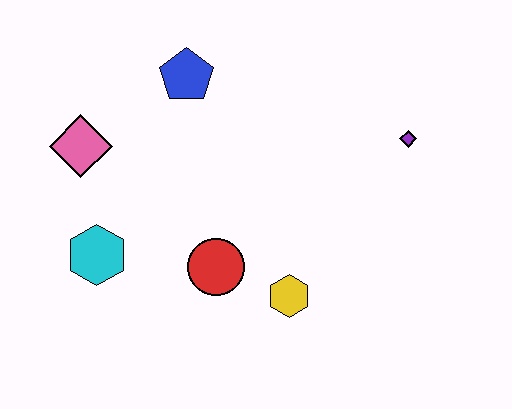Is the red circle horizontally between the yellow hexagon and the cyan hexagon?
Yes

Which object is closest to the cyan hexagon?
The pink diamond is closest to the cyan hexagon.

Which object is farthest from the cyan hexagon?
The purple diamond is farthest from the cyan hexagon.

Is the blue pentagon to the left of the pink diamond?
No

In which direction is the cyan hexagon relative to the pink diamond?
The cyan hexagon is below the pink diamond.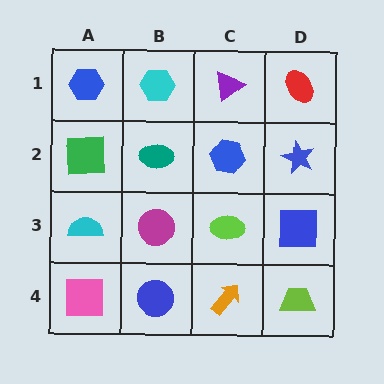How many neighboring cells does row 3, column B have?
4.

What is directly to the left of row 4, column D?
An orange arrow.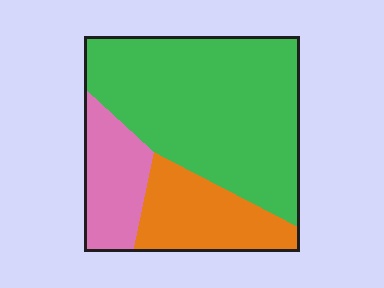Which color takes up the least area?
Pink, at roughly 20%.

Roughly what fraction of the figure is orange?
Orange covers about 20% of the figure.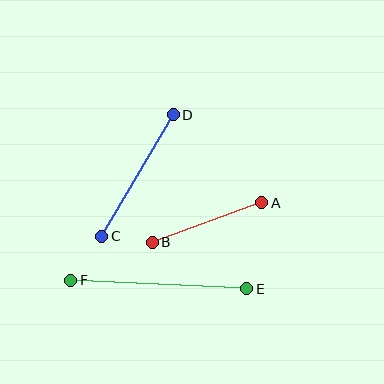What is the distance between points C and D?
The distance is approximately 141 pixels.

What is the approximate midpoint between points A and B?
The midpoint is at approximately (207, 223) pixels.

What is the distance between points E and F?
The distance is approximately 176 pixels.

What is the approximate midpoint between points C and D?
The midpoint is at approximately (138, 175) pixels.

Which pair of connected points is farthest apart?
Points E and F are farthest apart.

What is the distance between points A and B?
The distance is approximately 117 pixels.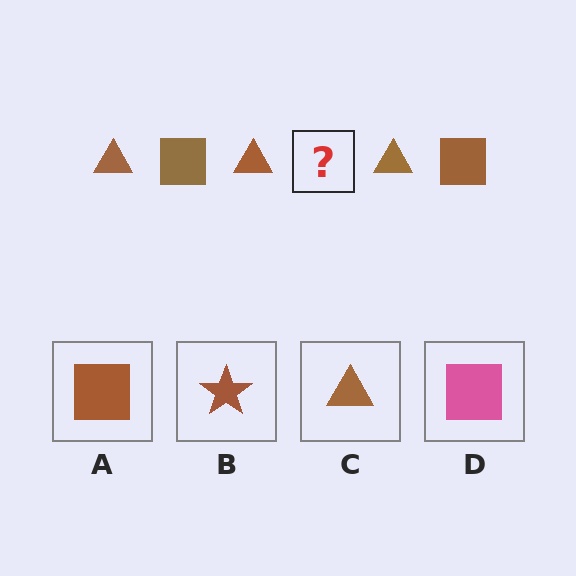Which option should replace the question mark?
Option A.